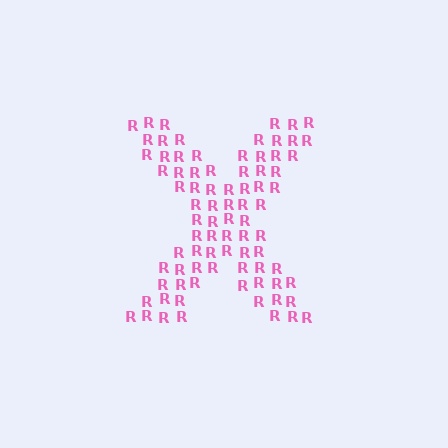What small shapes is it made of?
It is made of small letter R's.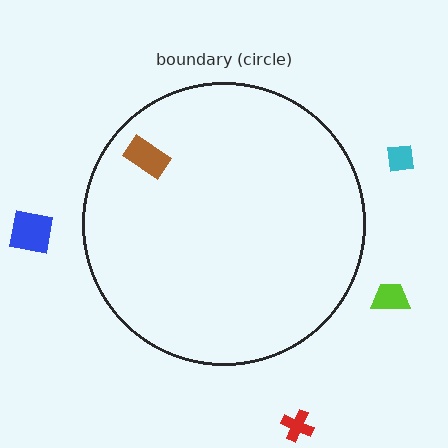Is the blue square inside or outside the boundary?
Outside.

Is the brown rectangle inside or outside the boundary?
Inside.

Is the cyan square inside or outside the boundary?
Outside.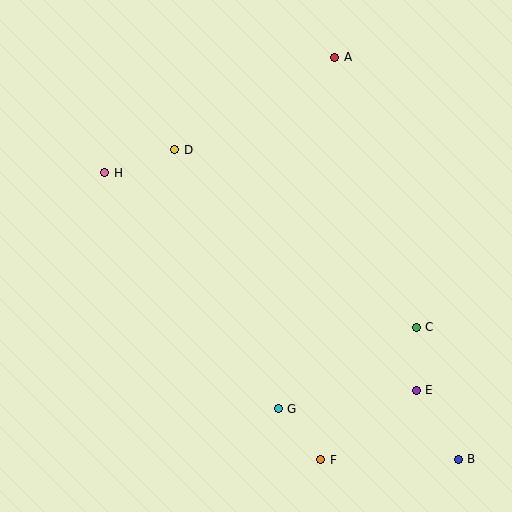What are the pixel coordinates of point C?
Point C is at (416, 327).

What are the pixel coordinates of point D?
Point D is at (175, 150).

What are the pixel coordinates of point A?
Point A is at (335, 57).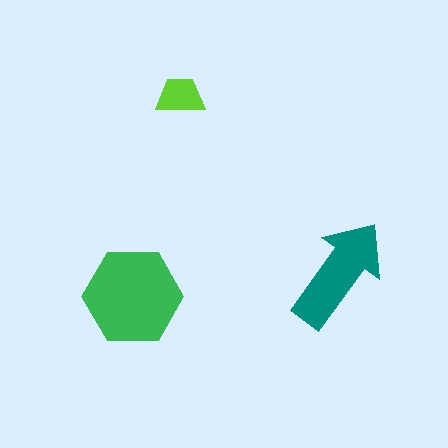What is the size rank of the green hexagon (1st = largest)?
1st.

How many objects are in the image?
There are 3 objects in the image.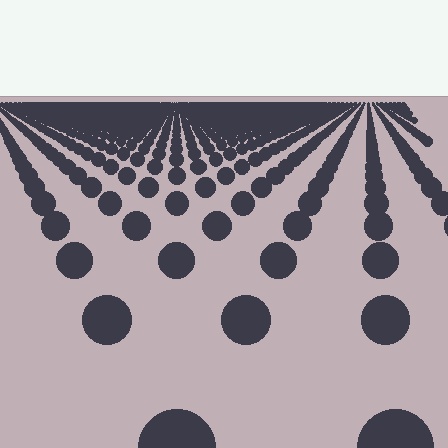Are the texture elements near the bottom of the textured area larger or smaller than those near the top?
Larger. Near the bottom, elements are closer to the viewer and appear at a bigger on-screen size.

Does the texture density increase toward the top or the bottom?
Density increases toward the top.